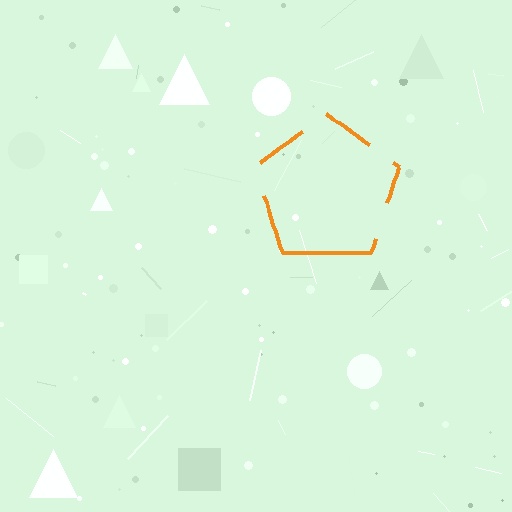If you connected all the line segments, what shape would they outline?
They would outline a pentagon.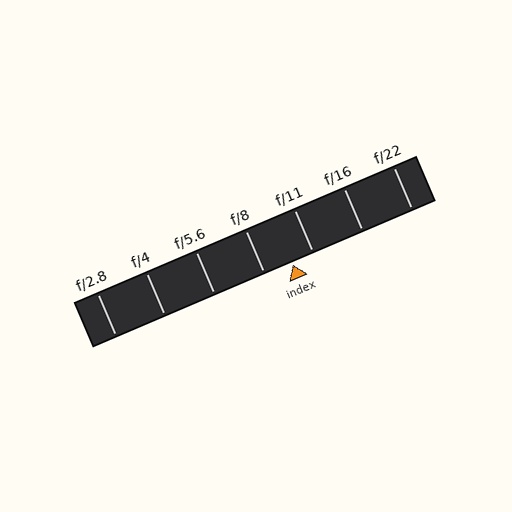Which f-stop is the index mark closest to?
The index mark is closest to f/11.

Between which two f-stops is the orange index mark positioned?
The index mark is between f/8 and f/11.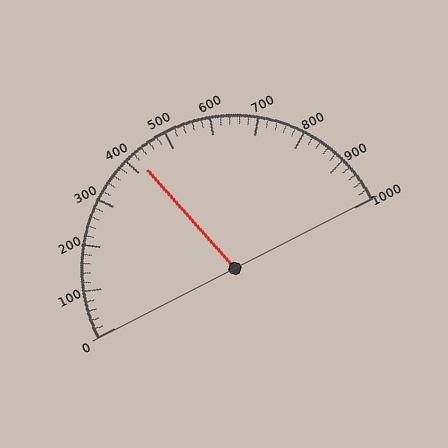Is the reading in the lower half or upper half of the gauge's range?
The reading is in the lower half of the range (0 to 1000).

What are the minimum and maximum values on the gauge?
The gauge ranges from 0 to 1000.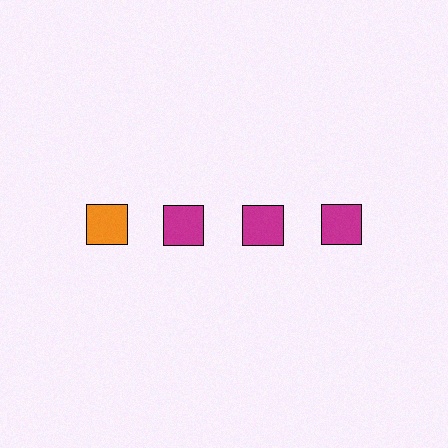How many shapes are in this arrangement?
There are 4 shapes arranged in a grid pattern.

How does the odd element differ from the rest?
It has a different color: orange instead of magenta.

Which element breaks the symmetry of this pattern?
The orange square in the top row, leftmost column breaks the symmetry. All other shapes are magenta squares.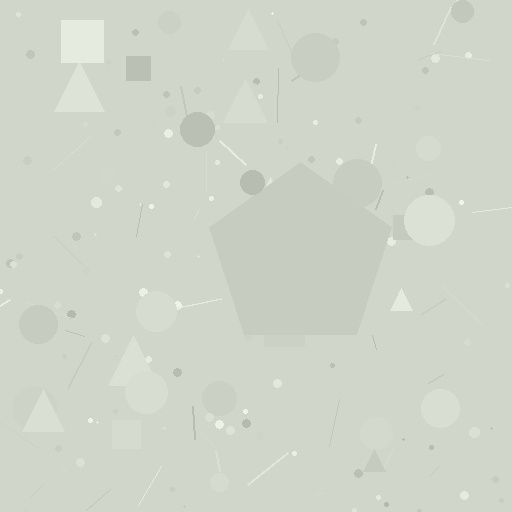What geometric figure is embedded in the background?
A pentagon is embedded in the background.